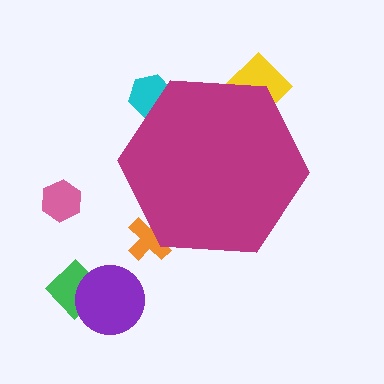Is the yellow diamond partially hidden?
Yes, the yellow diamond is partially hidden behind the magenta hexagon.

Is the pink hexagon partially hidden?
No, the pink hexagon is fully visible.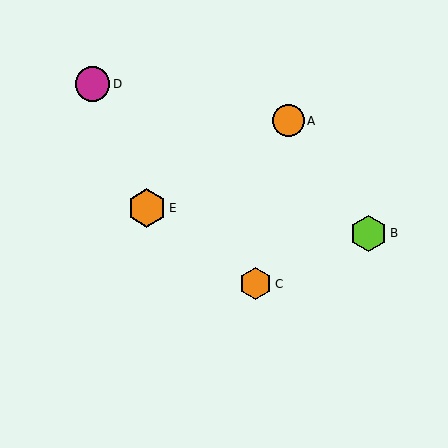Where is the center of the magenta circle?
The center of the magenta circle is at (92, 84).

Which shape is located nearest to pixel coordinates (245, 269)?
The orange hexagon (labeled C) at (255, 284) is nearest to that location.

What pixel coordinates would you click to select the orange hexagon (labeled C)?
Click at (255, 284) to select the orange hexagon C.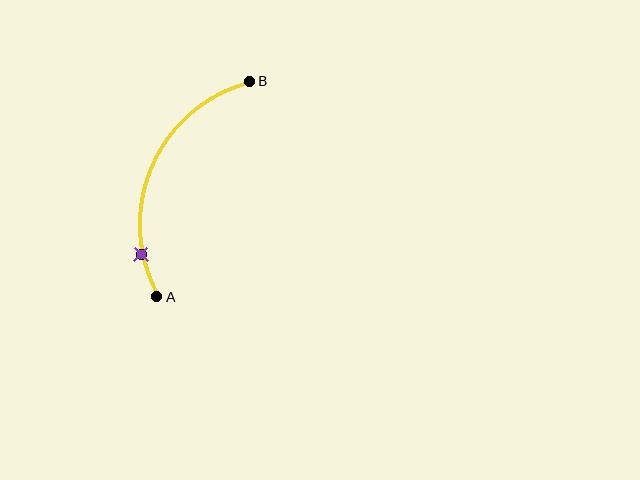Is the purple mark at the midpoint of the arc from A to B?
No. The purple mark lies on the arc but is closer to endpoint A. The arc midpoint would be at the point on the curve equidistant along the arc from both A and B.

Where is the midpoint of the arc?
The arc midpoint is the point on the curve farthest from the straight line joining A and B. It sits to the left of that line.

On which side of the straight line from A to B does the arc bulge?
The arc bulges to the left of the straight line connecting A and B.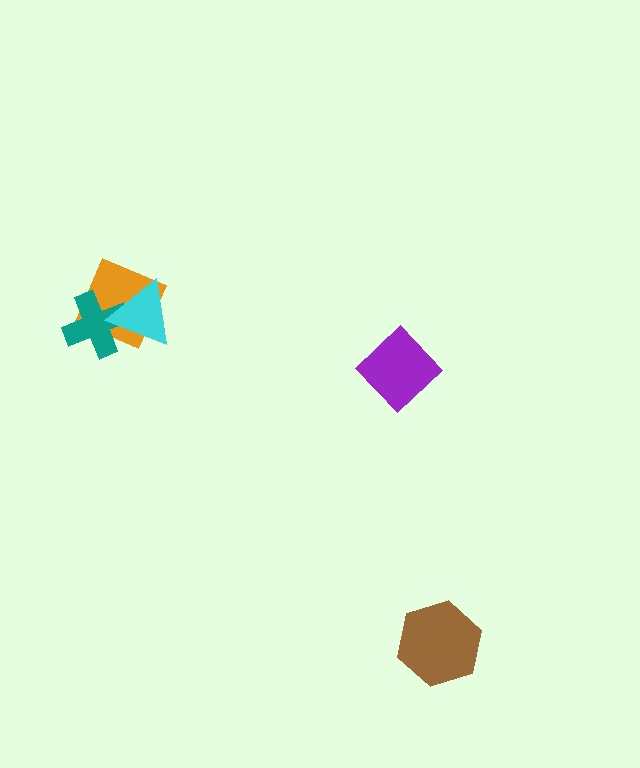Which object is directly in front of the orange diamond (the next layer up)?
The teal cross is directly in front of the orange diamond.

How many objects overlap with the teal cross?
2 objects overlap with the teal cross.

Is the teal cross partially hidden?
Yes, it is partially covered by another shape.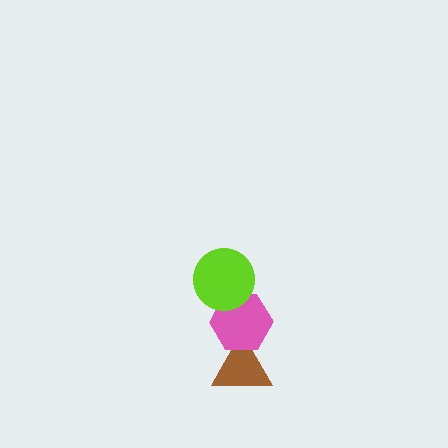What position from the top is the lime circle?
The lime circle is 1st from the top.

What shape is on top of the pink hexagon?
The lime circle is on top of the pink hexagon.